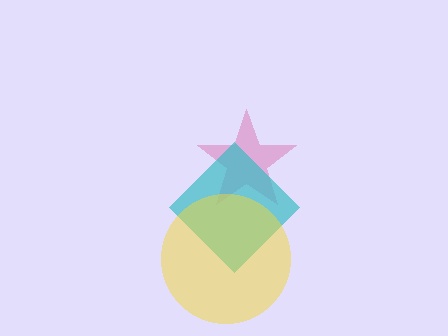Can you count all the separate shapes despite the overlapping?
Yes, there are 3 separate shapes.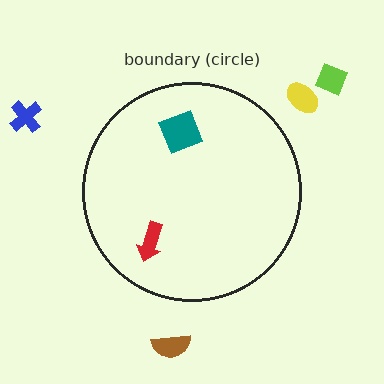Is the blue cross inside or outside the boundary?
Outside.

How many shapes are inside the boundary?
2 inside, 4 outside.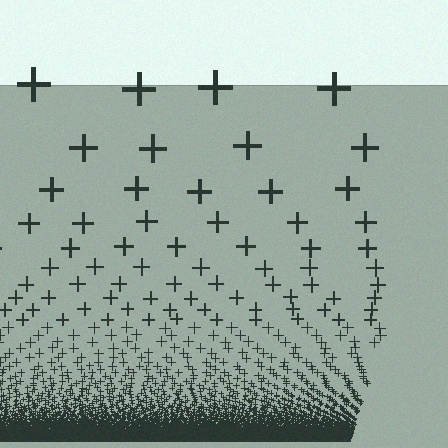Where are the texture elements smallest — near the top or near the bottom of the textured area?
Near the bottom.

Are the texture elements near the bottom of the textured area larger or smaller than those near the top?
Smaller. The gradient is inverted — elements near the bottom are smaller and denser.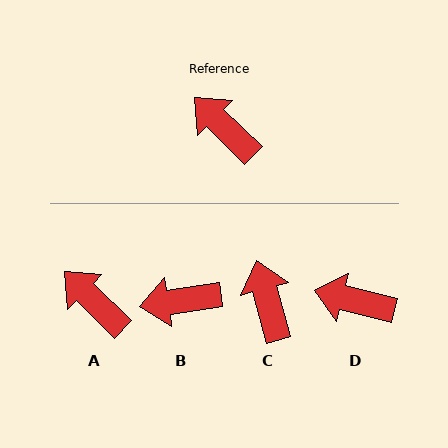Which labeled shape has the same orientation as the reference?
A.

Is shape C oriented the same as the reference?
No, it is off by about 30 degrees.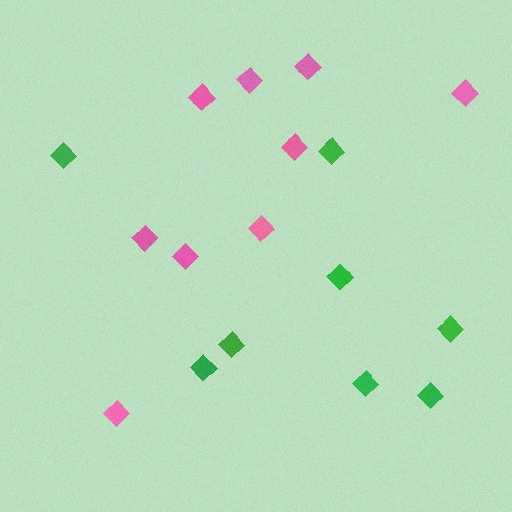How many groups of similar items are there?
There are 2 groups: one group of pink diamonds (9) and one group of green diamonds (8).